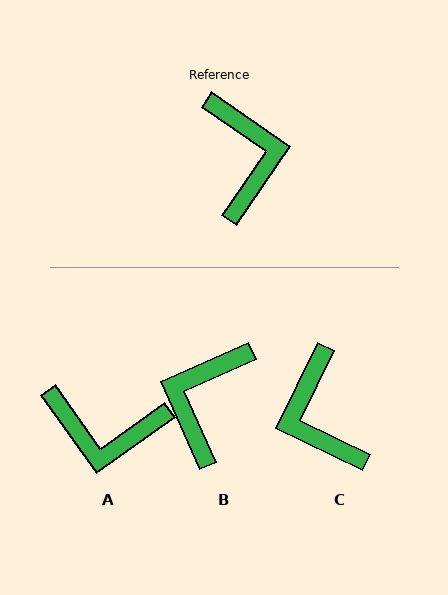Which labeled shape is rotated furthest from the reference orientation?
C, about 171 degrees away.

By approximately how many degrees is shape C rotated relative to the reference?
Approximately 171 degrees clockwise.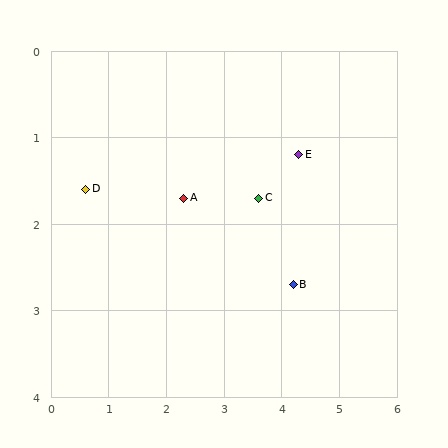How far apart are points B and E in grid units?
Points B and E are about 1.5 grid units apart.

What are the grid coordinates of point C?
Point C is at approximately (3.6, 1.7).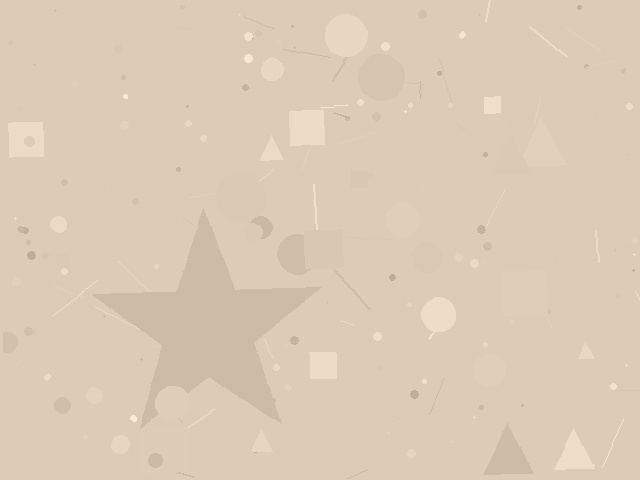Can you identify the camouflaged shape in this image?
The camouflaged shape is a star.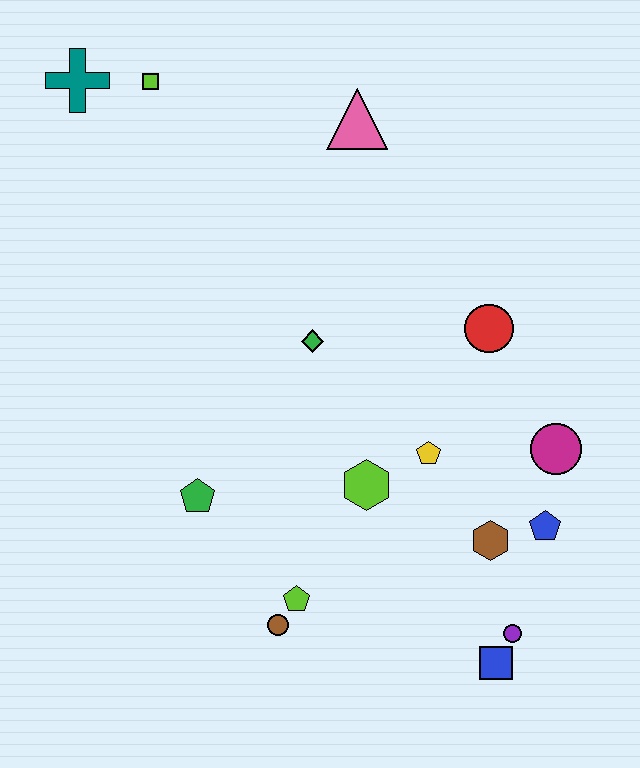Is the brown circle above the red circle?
No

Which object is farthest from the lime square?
The blue square is farthest from the lime square.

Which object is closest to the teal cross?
The lime square is closest to the teal cross.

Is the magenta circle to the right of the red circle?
Yes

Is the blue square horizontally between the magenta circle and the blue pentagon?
No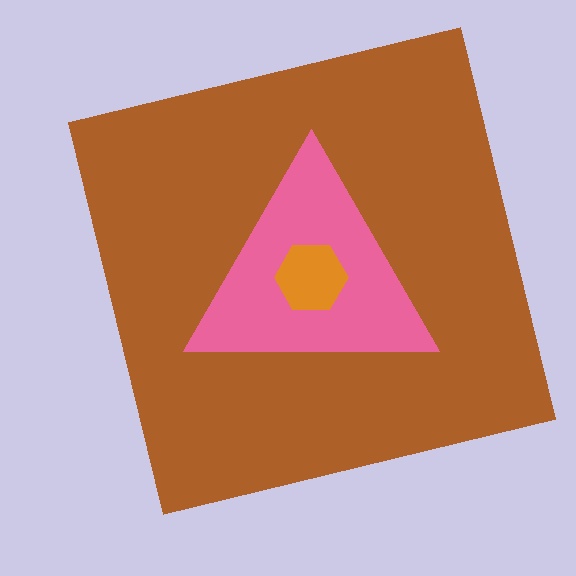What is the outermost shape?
The brown square.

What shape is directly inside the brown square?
The pink triangle.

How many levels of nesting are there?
3.